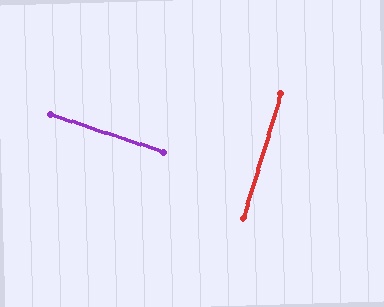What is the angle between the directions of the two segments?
Approximately 88 degrees.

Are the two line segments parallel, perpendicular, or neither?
Perpendicular — they meet at approximately 88°.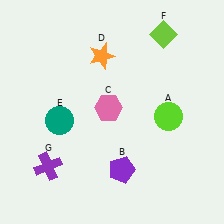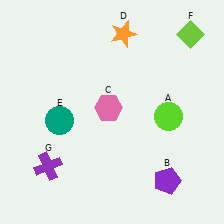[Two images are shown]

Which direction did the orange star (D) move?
The orange star (D) moved up.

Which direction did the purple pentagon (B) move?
The purple pentagon (B) moved right.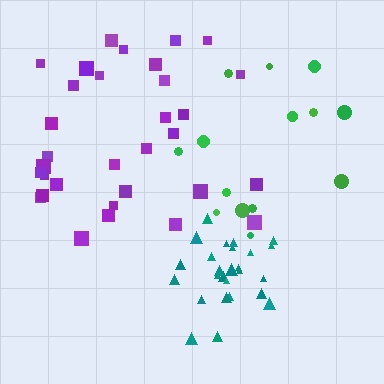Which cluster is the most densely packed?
Teal.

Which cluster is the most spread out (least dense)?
Green.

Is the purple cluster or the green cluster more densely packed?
Purple.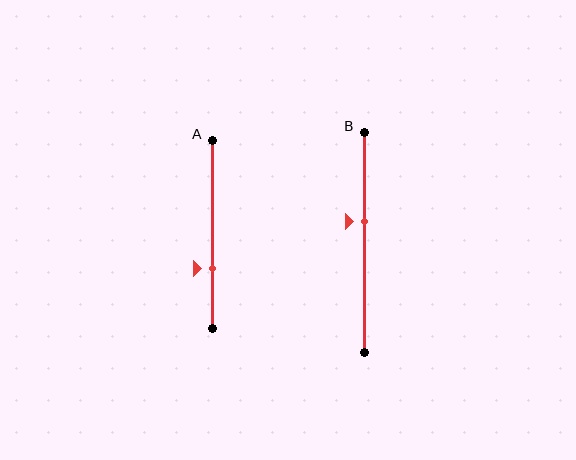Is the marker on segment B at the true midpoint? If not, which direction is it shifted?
No, the marker on segment B is shifted upward by about 10% of the segment length.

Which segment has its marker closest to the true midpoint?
Segment B has its marker closest to the true midpoint.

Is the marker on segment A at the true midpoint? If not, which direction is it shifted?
No, the marker on segment A is shifted downward by about 18% of the segment length.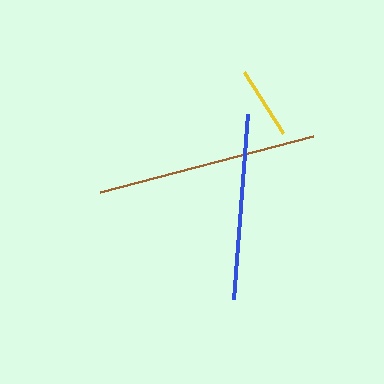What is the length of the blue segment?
The blue segment is approximately 185 pixels long.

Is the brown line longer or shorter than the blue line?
The brown line is longer than the blue line.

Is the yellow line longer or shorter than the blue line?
The blue line is longer than the yellow line.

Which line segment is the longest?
The brown line is the longest at approximately 220 pixels.